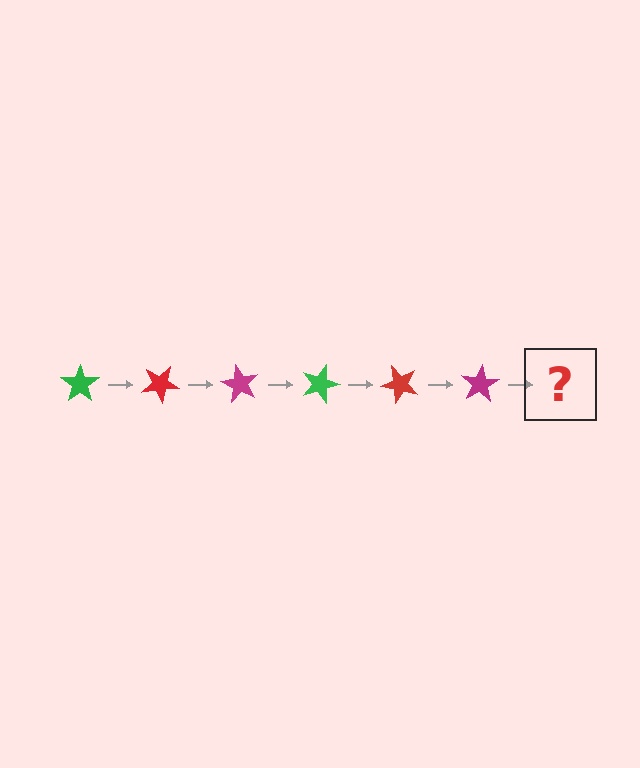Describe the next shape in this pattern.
It should be a green star, rotated 180 degrees from the start.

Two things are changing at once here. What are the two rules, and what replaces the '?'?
The two rules are that it rotates 30 degrees each step and the color cycles through green, red, and magenta. The '?' should be a green star, rotated 180 degrees from the start.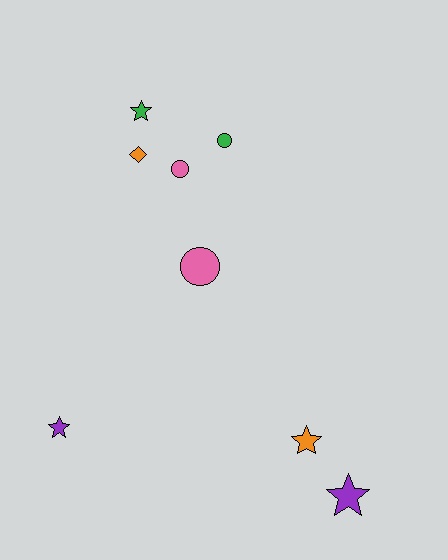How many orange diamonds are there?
There is 1 orange diamond.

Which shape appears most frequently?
Star, with 4 objects.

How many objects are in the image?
There are 8 objects.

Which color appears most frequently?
Green, with 2 objects.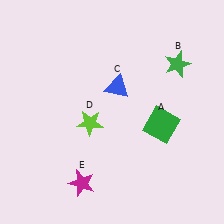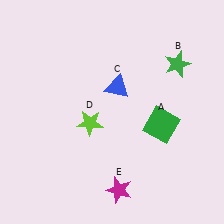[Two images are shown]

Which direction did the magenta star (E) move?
The magenta star (E) moved right.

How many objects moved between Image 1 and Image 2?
1 object moved between the two images.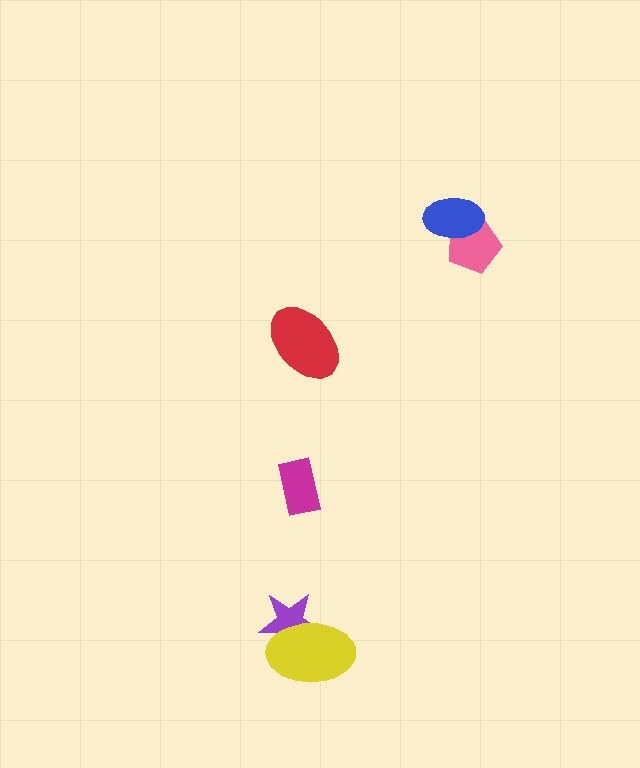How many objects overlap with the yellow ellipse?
1 object overlaps with the yellow ellipse.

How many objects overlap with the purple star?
1 object overlaps with the purple star.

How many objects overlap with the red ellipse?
0 objects overlap with the red ellipse.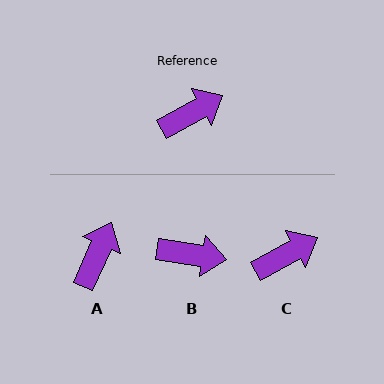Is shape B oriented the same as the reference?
No, it is off by about 37 degrees.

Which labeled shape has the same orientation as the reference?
C.